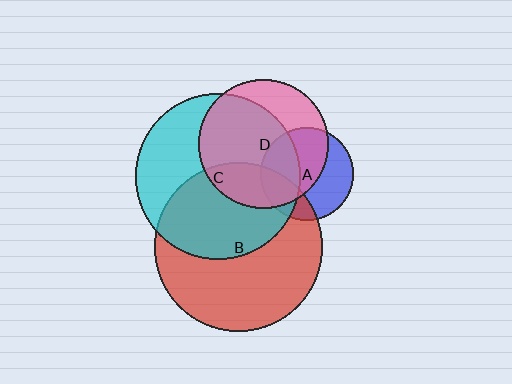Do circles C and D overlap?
Yes.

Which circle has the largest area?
Circle B (red).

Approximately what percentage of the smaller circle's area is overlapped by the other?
Approximately 65%.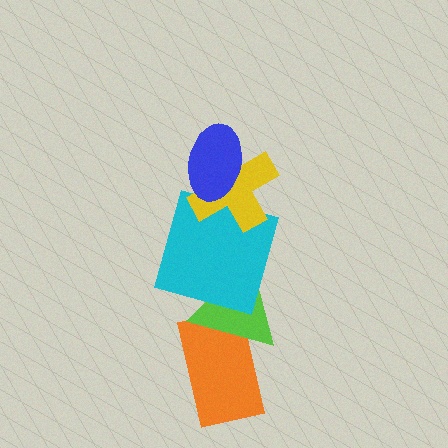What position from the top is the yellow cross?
The yellow cross is 2nd from the top.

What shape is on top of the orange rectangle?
The lime triangle is on top of the orange rectangle.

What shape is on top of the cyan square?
The yellow cross is on top of the cyan square.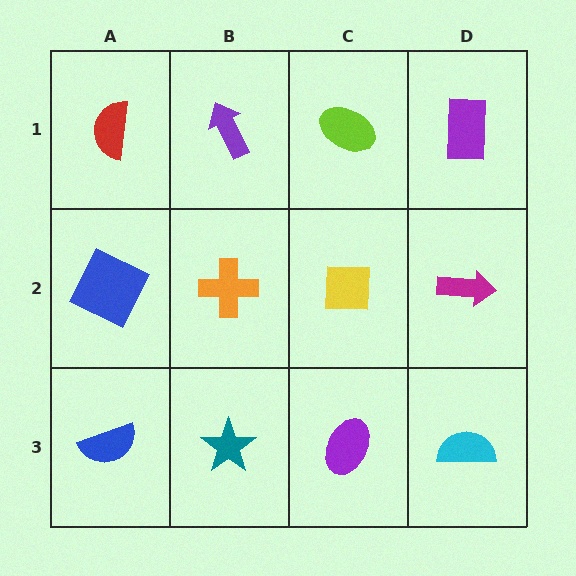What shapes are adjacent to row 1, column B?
An orange cross (row 2, column B), a red semicircle (row 1, column A), a lime ellipse (row 1, column C).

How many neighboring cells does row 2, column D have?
3.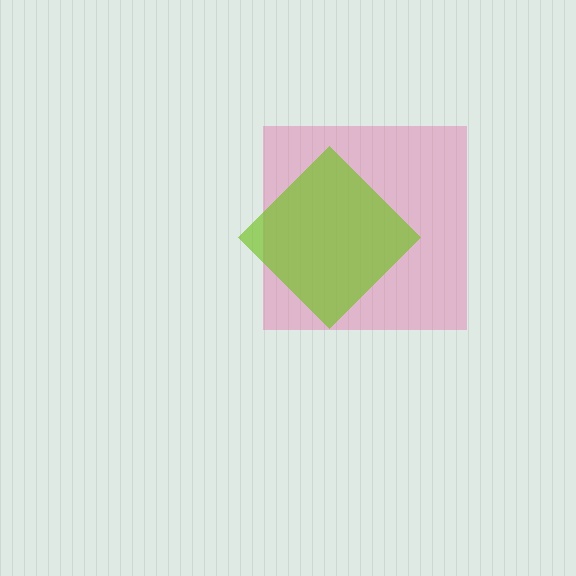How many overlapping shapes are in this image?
There are 2 overlapping shapes in the image.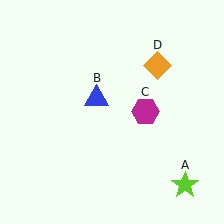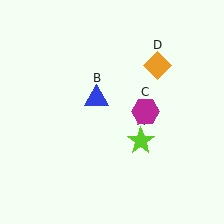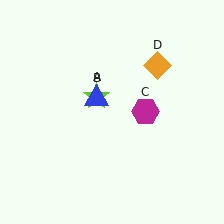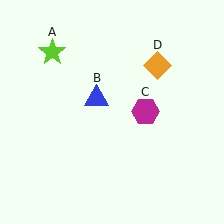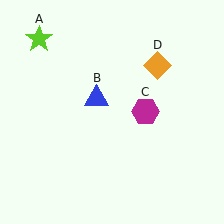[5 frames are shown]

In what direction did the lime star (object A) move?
The lime star (object A) moved up and to the left.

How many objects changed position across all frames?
1 object changed position: lime star (object A).